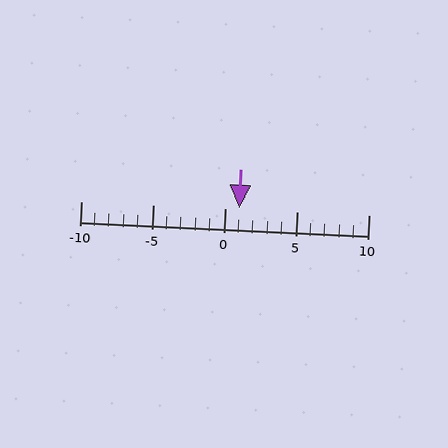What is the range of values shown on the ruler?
The ruler shows values from -10 to 10.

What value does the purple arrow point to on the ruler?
The purple arrow points to approximately 1.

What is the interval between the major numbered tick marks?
The major tick marks are spaced 5 units apart.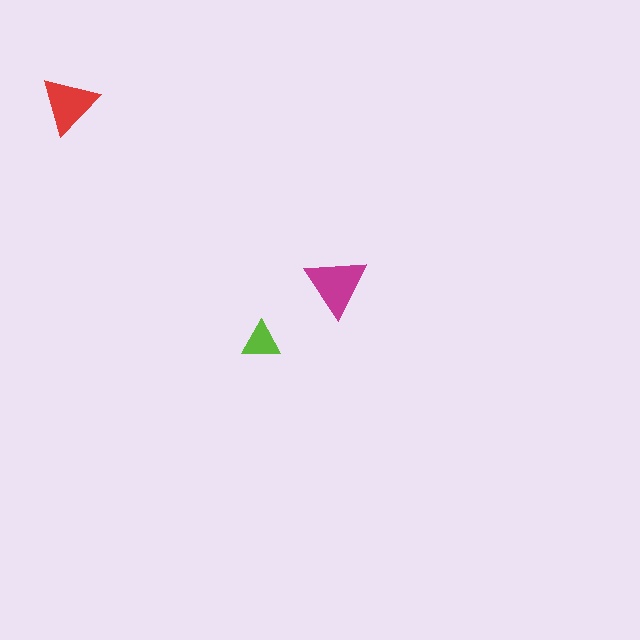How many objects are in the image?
There are 3 objects in the image.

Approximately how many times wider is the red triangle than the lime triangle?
About 1.5 times wider.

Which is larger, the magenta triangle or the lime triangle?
The magenta one.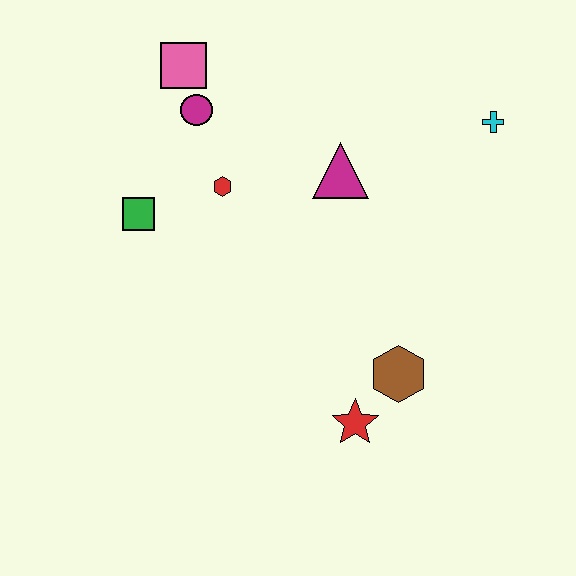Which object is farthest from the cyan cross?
The green square is farthest from the cyan cross.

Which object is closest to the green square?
The red hexagon is closest to the green square.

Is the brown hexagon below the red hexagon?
Yes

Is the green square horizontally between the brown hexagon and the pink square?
No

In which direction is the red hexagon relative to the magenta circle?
The red hexagon is below the magenta circle.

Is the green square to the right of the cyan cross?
No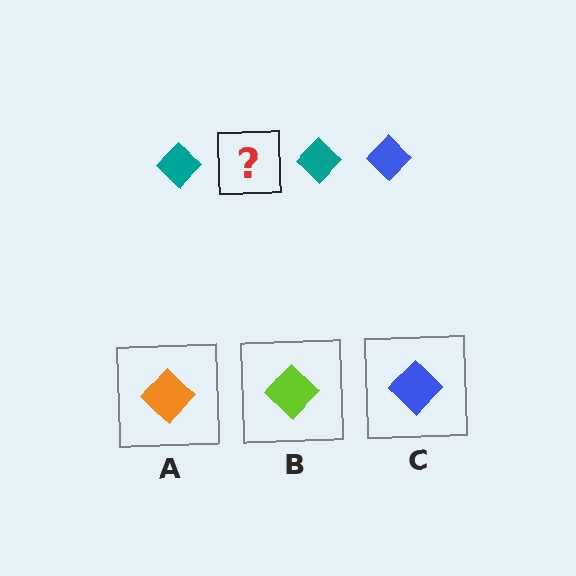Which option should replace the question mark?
Option C.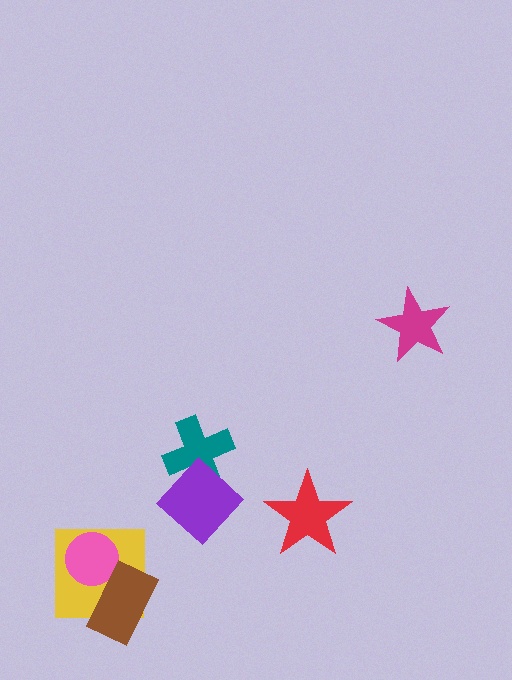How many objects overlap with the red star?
0 objects overlap with the red star.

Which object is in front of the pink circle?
The brown rectangle is in front of the pink circle.